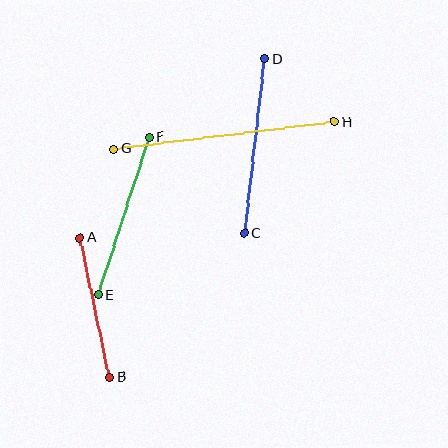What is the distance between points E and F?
The distance is approximately 166 pixels.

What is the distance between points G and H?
The distance is approximately 222 pixels.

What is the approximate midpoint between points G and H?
The midpoint is at approximately (224, 135) pixels.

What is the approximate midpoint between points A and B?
The midpoint is at approximately (95, 307) pixels.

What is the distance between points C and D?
The distance is approximately 176 pixels.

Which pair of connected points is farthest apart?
Points G and H are farthest apart.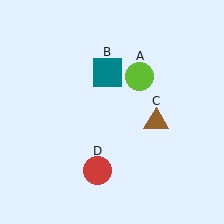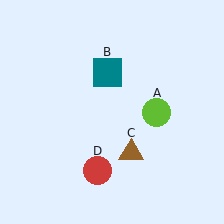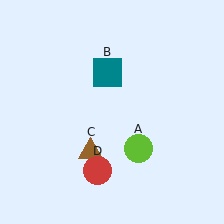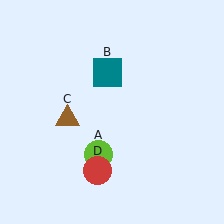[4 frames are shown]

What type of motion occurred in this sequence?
The lime circle (object A), brown triangle (object C) rotated clockwise around the center of the scene.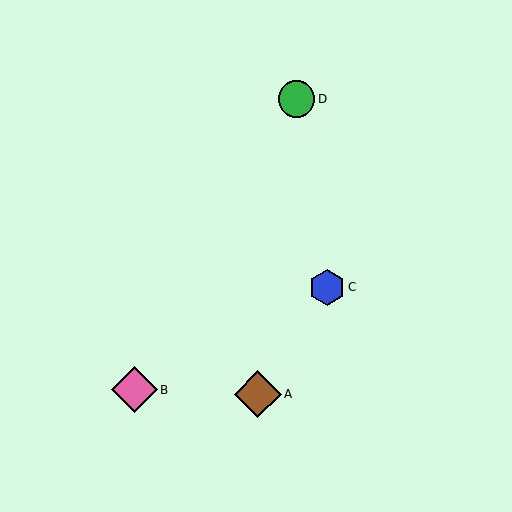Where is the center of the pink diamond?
The center of the pink diamond is at (134, 390).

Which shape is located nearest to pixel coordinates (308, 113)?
The green circle (labeled D) at (296, 99) is nearest to that location.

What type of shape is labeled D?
Shape D is a green circle.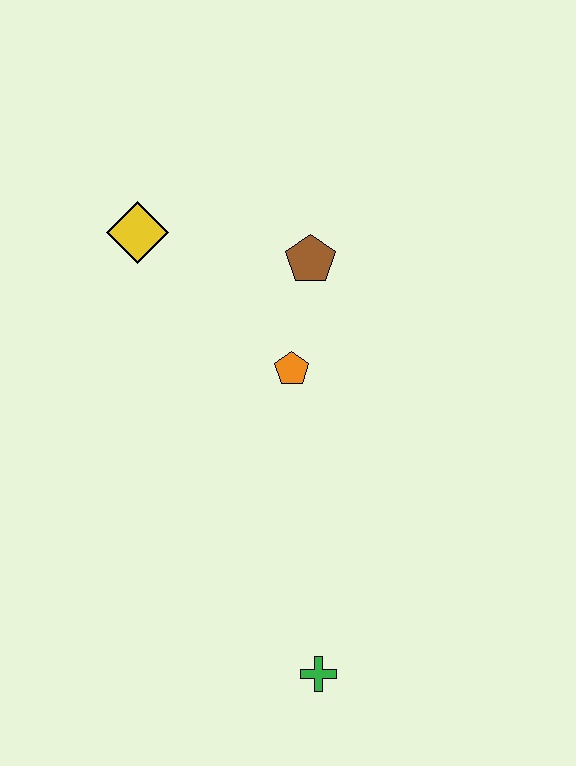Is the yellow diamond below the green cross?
No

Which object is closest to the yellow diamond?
The brown pentagon is closest to the yellow diamond.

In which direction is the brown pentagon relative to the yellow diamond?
The brown pentagon is to the right of the yellow diamond.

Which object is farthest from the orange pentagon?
The green cross is farthest from the orange pentagon.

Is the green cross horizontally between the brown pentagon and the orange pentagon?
No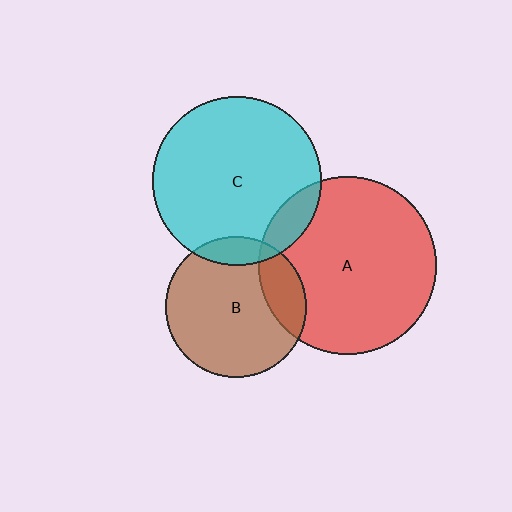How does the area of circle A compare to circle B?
Approximately 1.6 times.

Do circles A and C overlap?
Yes.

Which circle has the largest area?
Circle A (red).